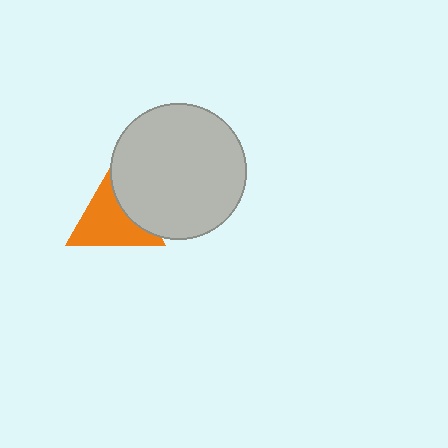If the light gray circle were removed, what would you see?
You would see the complete orange triangle.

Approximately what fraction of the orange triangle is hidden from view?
Roughly 31% of the orange triangle is hidden behind the light gray circle.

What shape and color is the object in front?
The object in front is a light gray circle.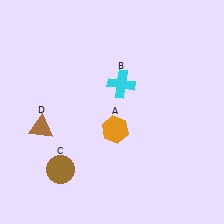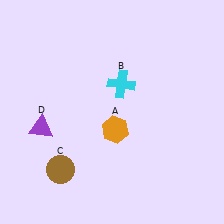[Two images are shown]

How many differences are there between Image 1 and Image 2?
There is 1 difference between the two images.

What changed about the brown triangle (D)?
In Image 1, D is brown. In Image 2, it changed to purple.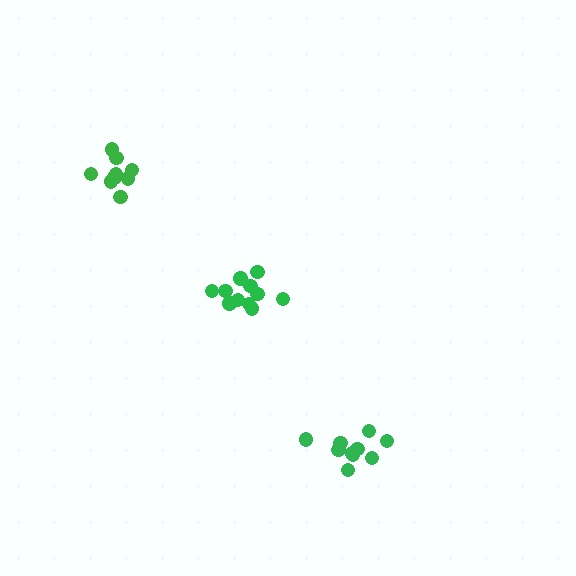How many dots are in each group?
Group 1: 11 dots, Group 2: 10 dots, Group 3: 9 dots (30 total).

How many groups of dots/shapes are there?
There are 3 groups.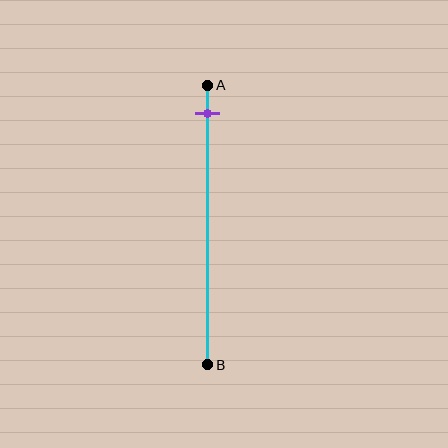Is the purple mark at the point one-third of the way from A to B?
No, the mark is at about 10% from A, not at the 33% one-third point.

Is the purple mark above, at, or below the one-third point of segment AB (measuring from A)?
The purple mark is above the one-third point of segment AB.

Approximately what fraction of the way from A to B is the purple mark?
The purple mark is approximately 10% of the way from A to B.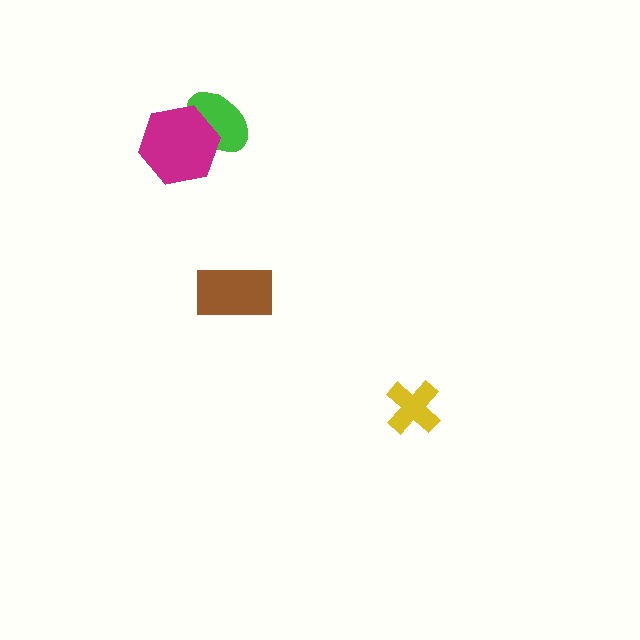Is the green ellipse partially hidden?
Yes, it is partially covered by another shape.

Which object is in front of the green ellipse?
The magenta hexagon is in front of the green ellipse.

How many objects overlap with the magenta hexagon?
1 object overlaps with the magenta hexagon.